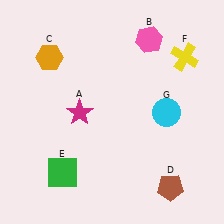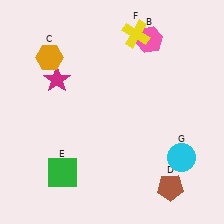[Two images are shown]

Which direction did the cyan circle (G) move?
The cyan circle (G) moved down.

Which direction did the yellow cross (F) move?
The yellow cross (F) moved left.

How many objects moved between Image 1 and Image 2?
3 objects moved between the two images.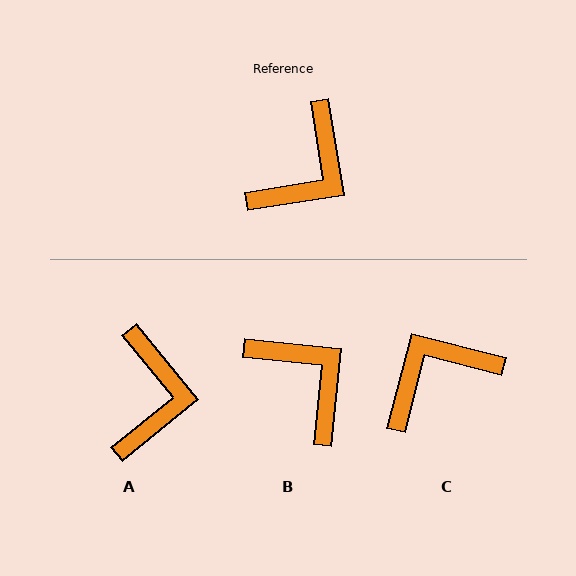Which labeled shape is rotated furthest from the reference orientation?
C, about 157 degrees away.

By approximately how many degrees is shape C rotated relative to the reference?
Approximately 157 degrees counter-clockwise.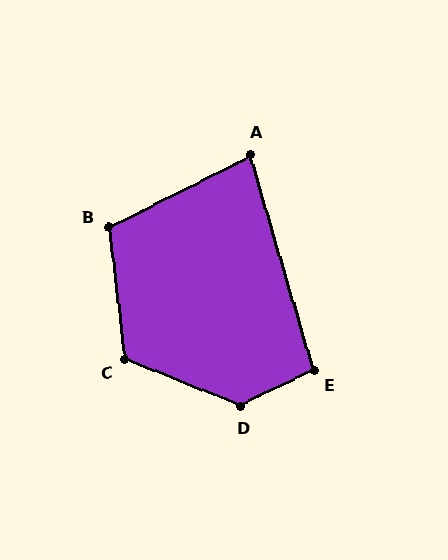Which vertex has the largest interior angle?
D, at approximately 132 degrees.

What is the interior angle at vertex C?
Approximately 119 degrees (obtuse).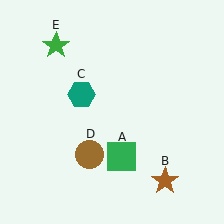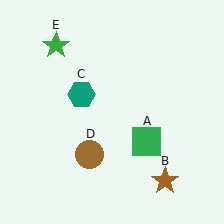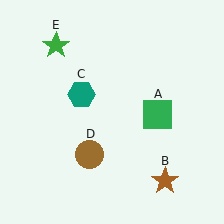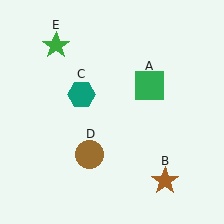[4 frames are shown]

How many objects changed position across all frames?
1 object changed position: green square (object A).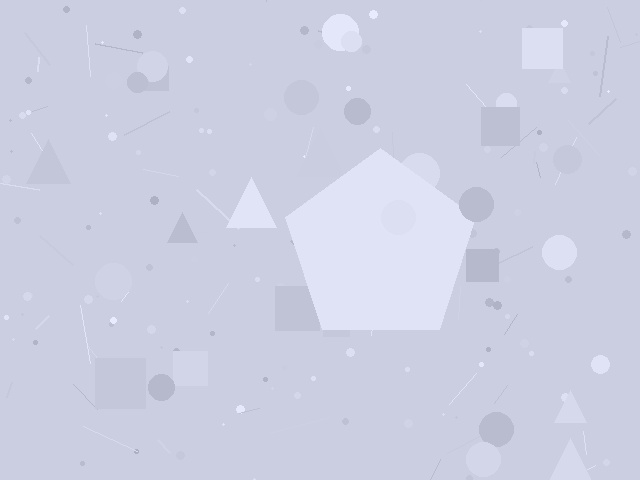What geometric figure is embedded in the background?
A pentagon is embedded in the background.